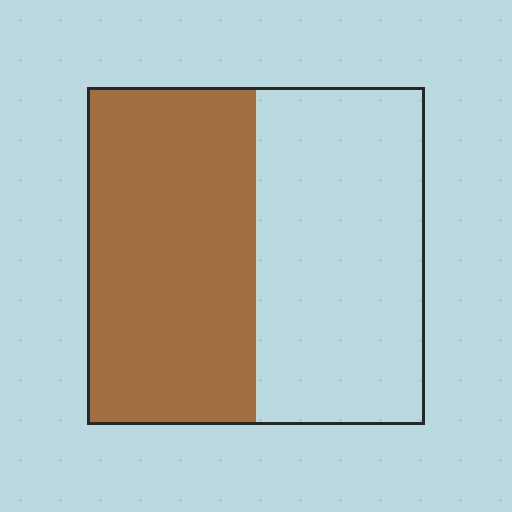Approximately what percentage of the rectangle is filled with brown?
Approximately 50%.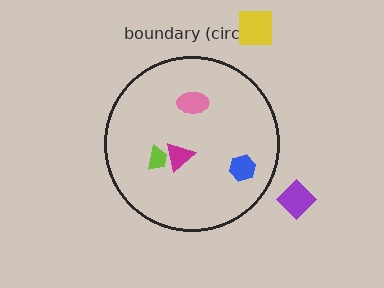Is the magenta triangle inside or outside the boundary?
Inside.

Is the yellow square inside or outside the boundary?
Outside.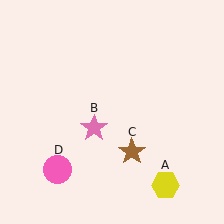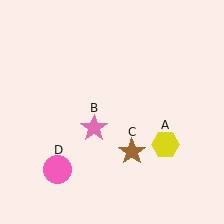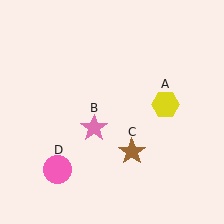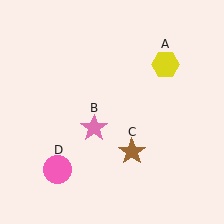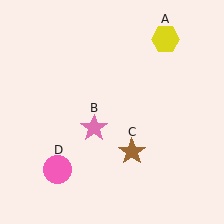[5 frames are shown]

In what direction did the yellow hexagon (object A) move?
The yellow hexagon (object A) moved up.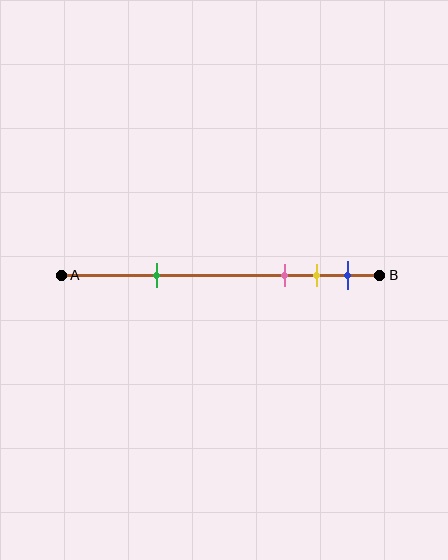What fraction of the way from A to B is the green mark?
The green mark is approximately 30% (0.3) of the way from A to B.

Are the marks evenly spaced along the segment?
No, the marks are not evenly spaced.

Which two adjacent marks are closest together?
The yellow and blue marks are the closest adjacent pair.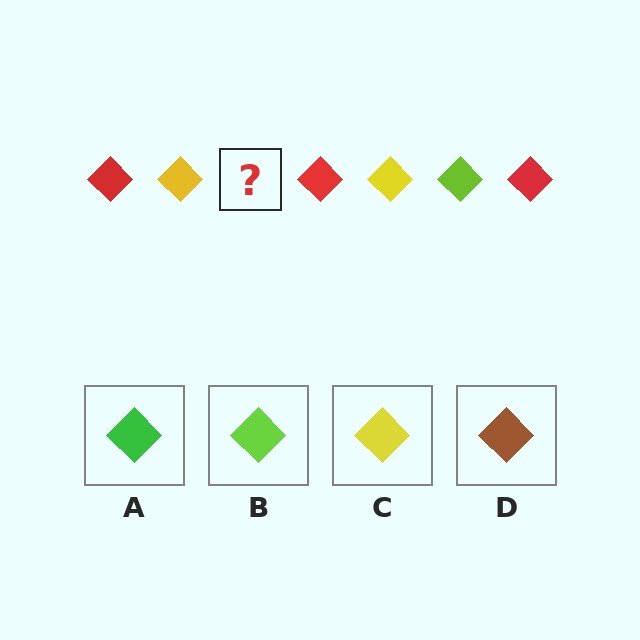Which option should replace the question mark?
Option B.